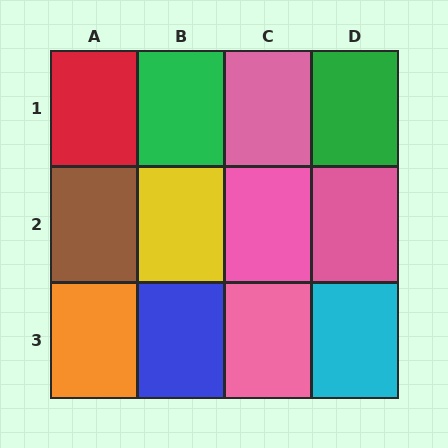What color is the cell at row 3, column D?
Cyan.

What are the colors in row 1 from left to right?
Red, green, pink, green.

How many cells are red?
1 cell is red.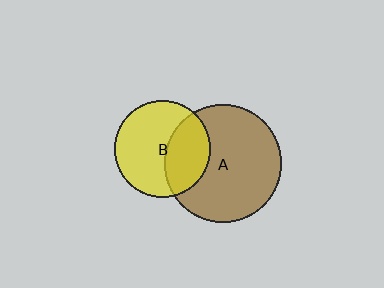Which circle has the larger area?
Circle A (brown).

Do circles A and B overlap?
Yes.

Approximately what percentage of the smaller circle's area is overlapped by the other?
Approximately 35%.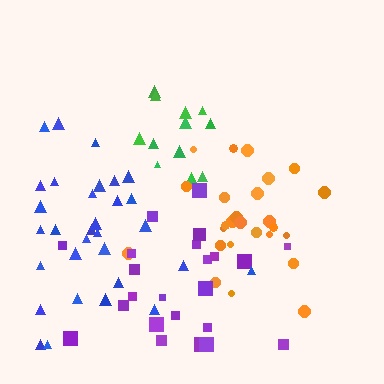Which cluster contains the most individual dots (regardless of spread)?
Blue (31).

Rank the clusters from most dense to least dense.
orange, green, blue, purple.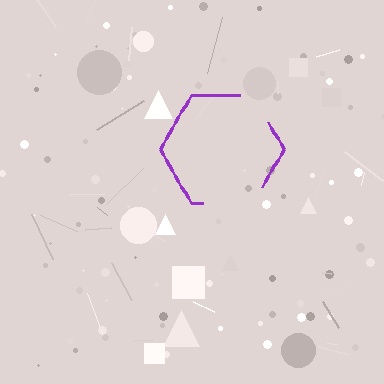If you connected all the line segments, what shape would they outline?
They would outline a hexagon.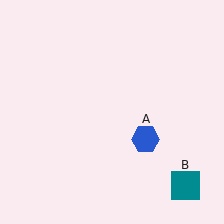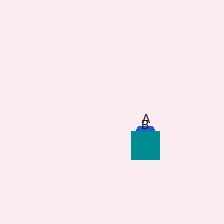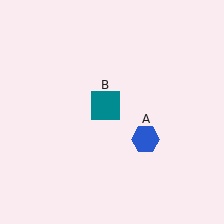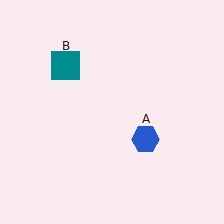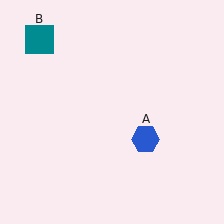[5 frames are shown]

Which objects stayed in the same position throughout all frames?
Blue hexagon (object A) remained stationary.